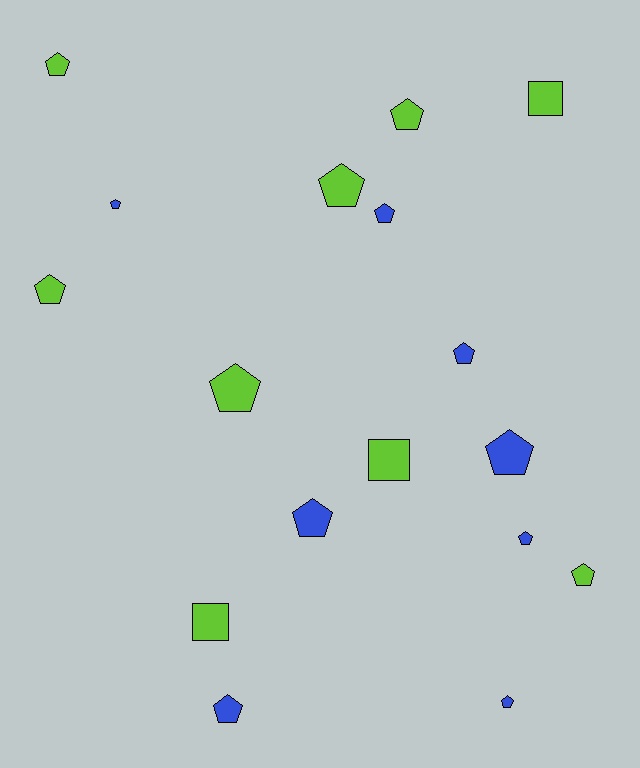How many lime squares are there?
There are 3 lime squares.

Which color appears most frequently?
Lime, with 9 objects.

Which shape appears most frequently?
Pentagon, with 14 objects.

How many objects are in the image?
There are 17 objects.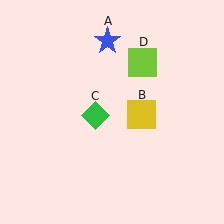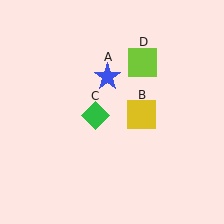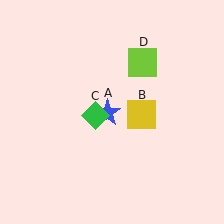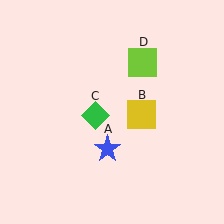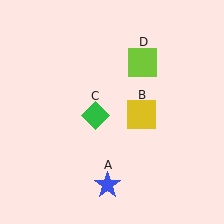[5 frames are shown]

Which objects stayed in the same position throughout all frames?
Yellow square (object B) and green diamond (object C) and lime square (object D) remained stationary.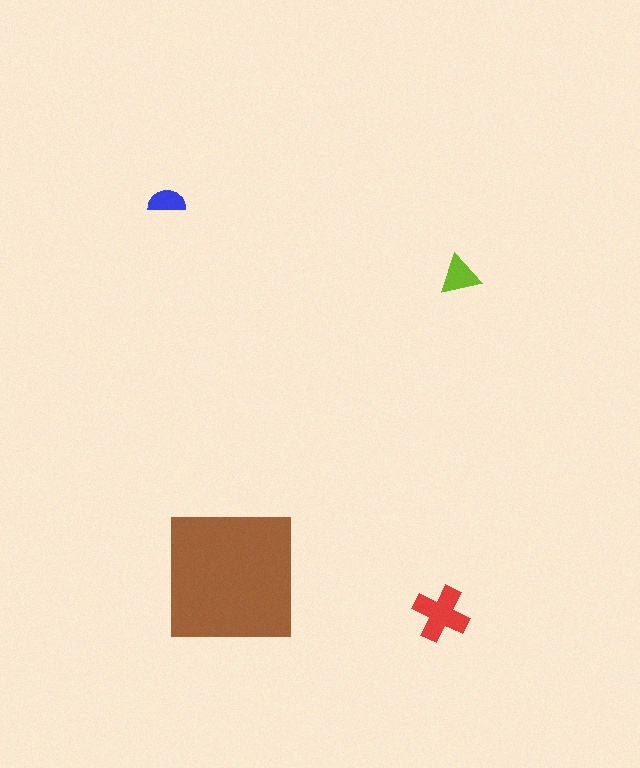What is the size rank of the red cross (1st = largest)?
2nd.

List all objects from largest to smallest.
The brown square, the red cross, the lime triangle, the blue semicircle.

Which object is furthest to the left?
The blue semicircle is leftmost.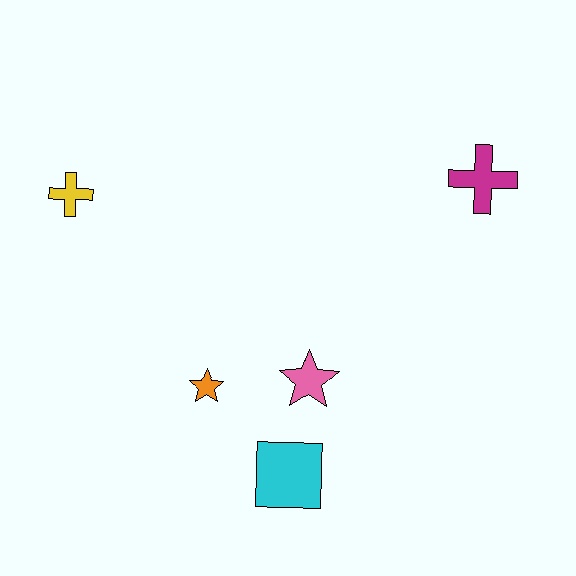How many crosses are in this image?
There are 2 crosses.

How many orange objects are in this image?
There is 1 orange object.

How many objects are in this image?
There are 5 objects.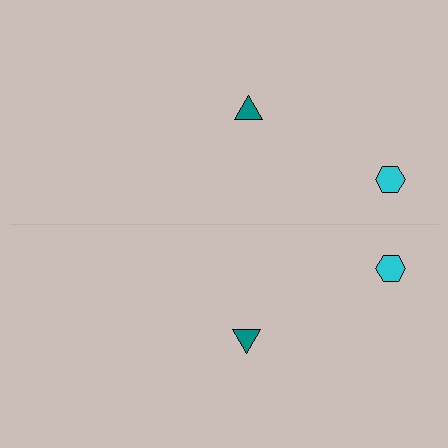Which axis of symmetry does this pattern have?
The pattern has a horizontal axis of symmetry running through the center of the image.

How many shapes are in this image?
There are 4 shapes in this image.